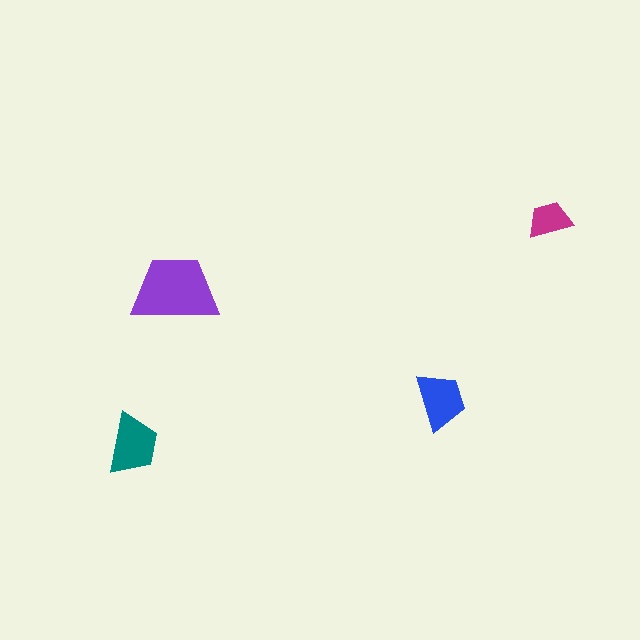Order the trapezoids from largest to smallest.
the purple one, the teal one, the blue one, the magenta one.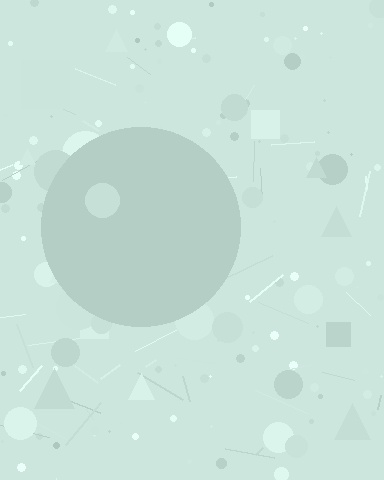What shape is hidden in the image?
A circle is hidden in the image.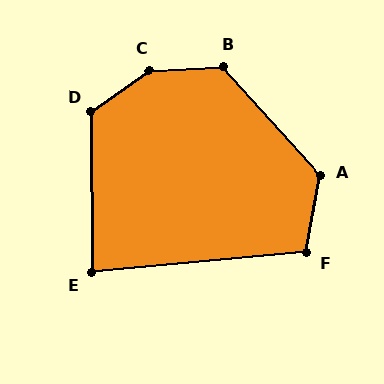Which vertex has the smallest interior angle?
E, at approximately 85 degrees.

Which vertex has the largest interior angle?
C, at approximately 147 degrees.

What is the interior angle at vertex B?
Approximately 129 degrees (obtuse).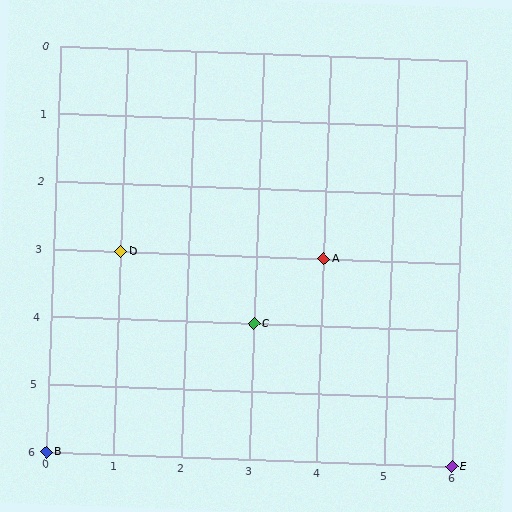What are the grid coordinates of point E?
Point E is at grid coordinates (6, 6).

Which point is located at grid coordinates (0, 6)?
Point B is at (0, 6).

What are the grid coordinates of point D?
Point D is at grid coordinates (1, 3).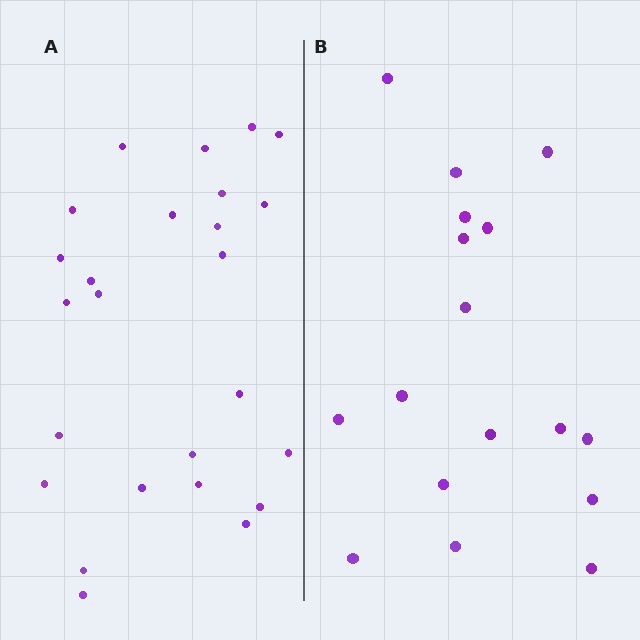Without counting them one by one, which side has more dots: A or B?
Region A (the left region) has more dots.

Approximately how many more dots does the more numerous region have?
Region A has roughly 8 or so more dots than region B.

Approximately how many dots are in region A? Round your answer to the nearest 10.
About 20 dots. (The exact count is 25, which rounds to 20.)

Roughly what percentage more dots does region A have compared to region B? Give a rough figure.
About 45% more.